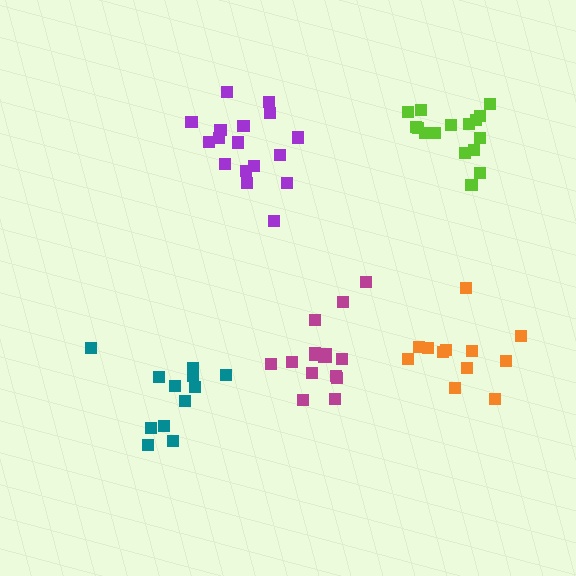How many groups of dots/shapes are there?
There are 5 groups.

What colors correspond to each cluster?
The clusters are colored: magenta, purple, orange, teal, lime.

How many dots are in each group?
Group 1: 16 dots, Group 2: 17 dots, Group 3: 12 dots, Group 4: 12 dots, Group 5: 16 dots (73 total).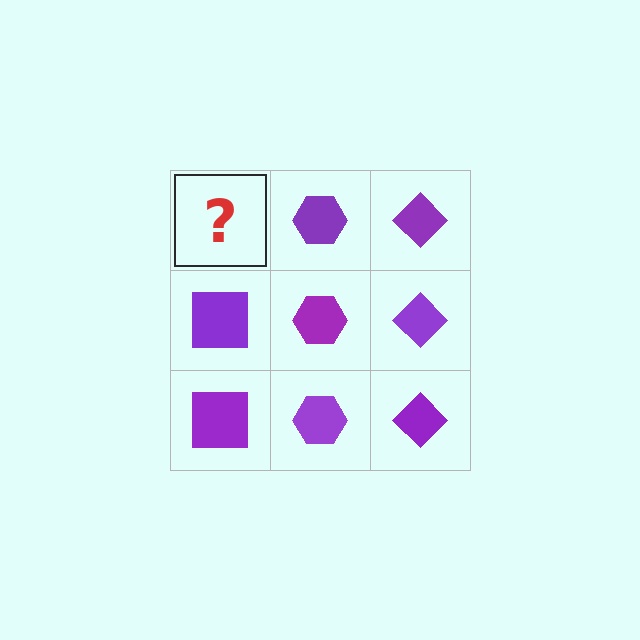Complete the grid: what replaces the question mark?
The question mark should be replaced with a purple square.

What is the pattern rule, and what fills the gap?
The rule is that each column has a consistent shape. The gap should be filled with a purple square.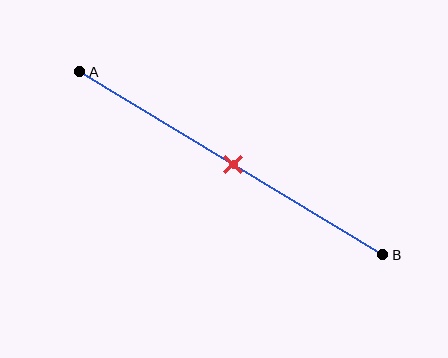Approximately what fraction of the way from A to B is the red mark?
The red mark is approximately 50% of the way from A to B.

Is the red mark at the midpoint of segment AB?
Yes, the mark is approximately at the midpoint.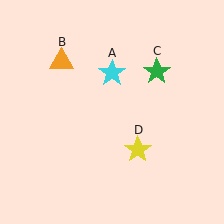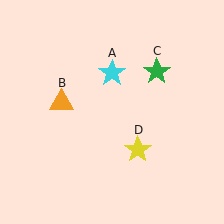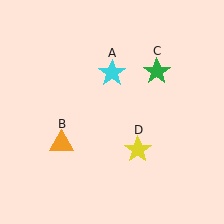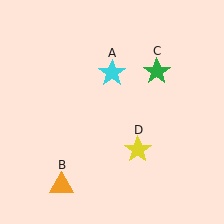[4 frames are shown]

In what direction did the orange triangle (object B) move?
The orange triangle (object B) moved down.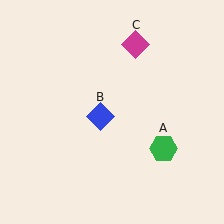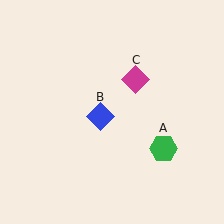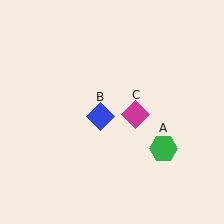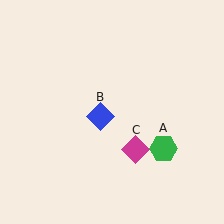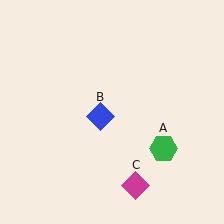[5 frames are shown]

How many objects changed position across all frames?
1 object changed position: magenta diamond (object C).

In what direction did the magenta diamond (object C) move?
The magenta diamond (object C) moved down.